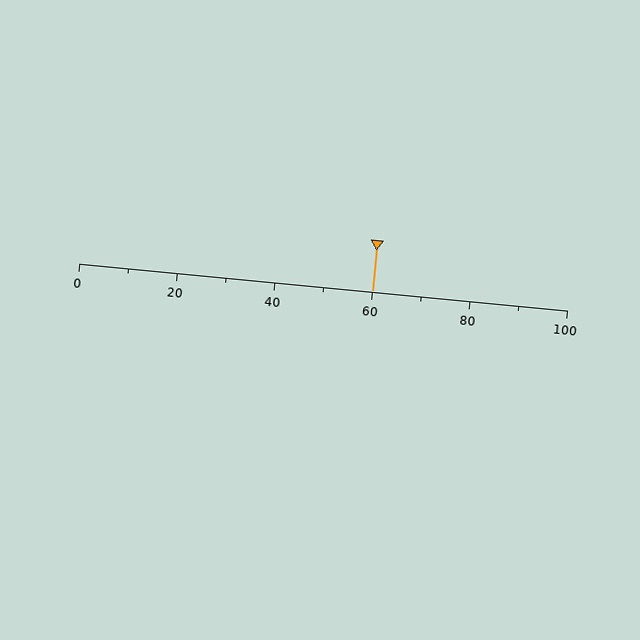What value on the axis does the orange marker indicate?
The marker indicates approximately 60.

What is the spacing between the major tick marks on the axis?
The major ticks are spaced 20 apart.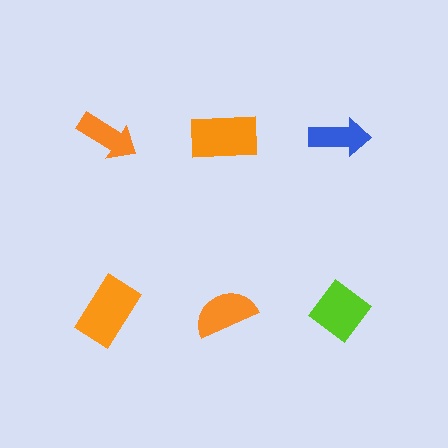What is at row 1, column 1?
An orange arrow.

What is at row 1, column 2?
An orange rectangle.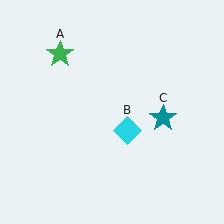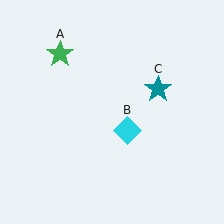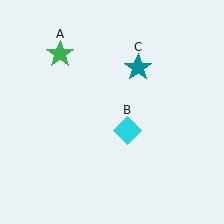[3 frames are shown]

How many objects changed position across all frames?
1 object changed position: teal star (object C).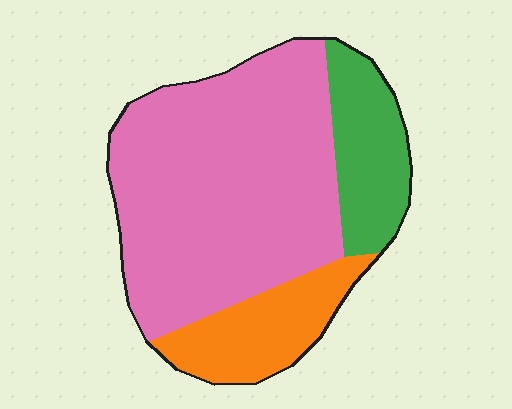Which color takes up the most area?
Pink, at roughly 65%.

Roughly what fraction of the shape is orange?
Orange takes up about one sixth (1/6) of the shape.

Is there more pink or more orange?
Pink.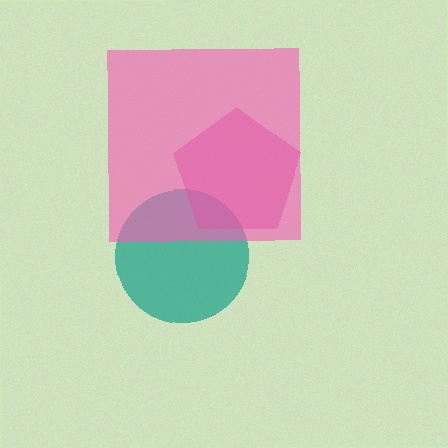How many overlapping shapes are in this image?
There are 3 overlapping shapes in the image.